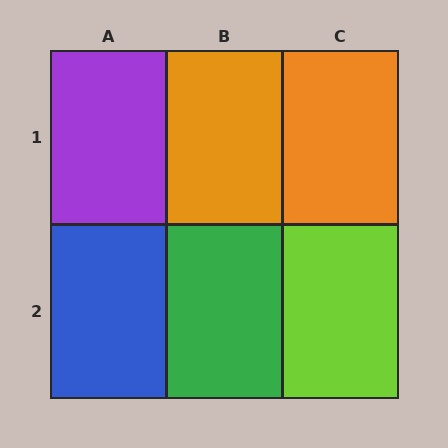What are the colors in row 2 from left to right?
Blue, green, lime.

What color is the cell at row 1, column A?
Purple.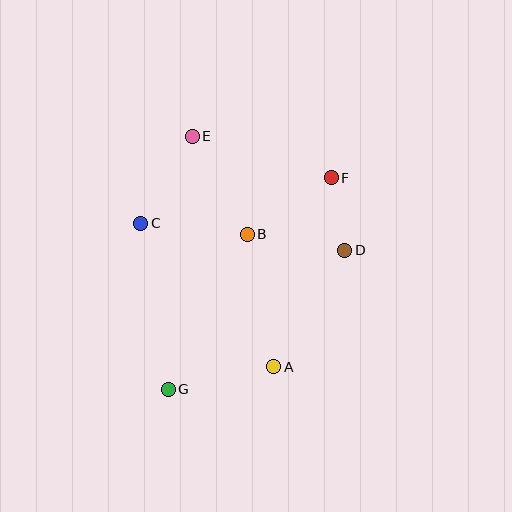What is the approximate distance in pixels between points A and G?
The distance between A and G is approximately 108 pixels.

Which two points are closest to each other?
Points D and F are closest to each other.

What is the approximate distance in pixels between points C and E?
The distance between C and E is approximately 102 pixels.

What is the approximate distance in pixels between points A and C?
The distance between A and C is approximately 195 pixels.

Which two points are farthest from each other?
Points F and G are farthest from each other.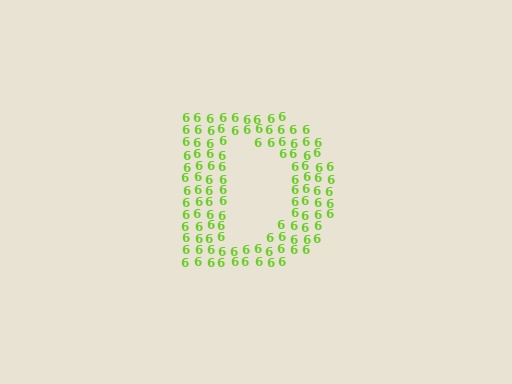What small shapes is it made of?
It is made of small digit 6's.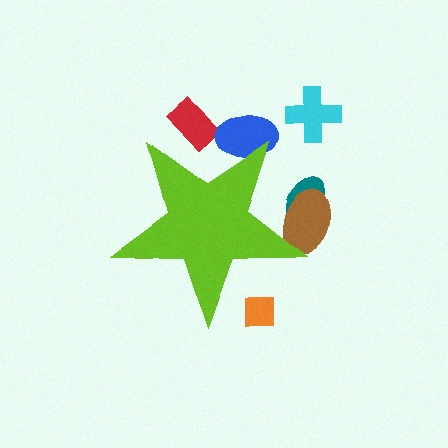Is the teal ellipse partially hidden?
Yes, the teal ellipse is partially hidden behind the lime star.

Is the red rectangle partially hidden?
Yes, the red rectangle is partially hidden behind the lime star.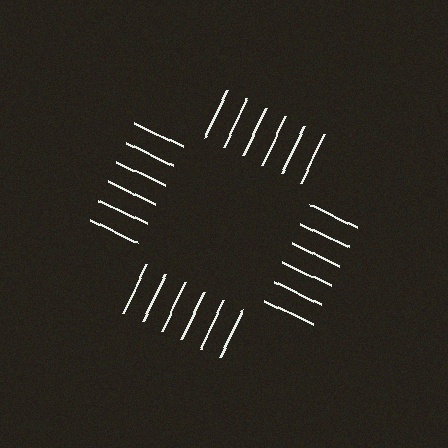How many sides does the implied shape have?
4 sides — the line-ends trace a square.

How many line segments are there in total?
24 — 6 along each of the 4 edges.